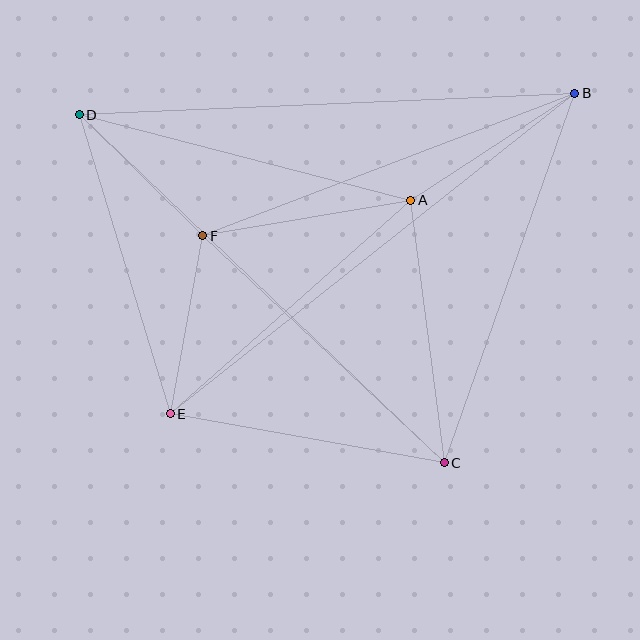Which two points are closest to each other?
Points D and F are closest to each other.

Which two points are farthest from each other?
Points B and E are farthest from each other.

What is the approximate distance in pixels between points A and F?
The distance between A and F is approximately 211 pixels.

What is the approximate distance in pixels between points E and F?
The distance between E and F is approximately 181 pixels.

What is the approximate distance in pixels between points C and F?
The distance between C and F is approximately 332 pixels.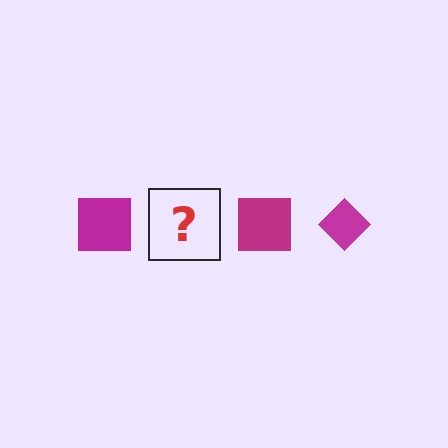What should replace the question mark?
The question mark should be replaced with a magenta diamond.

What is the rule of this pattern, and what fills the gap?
The rule is that the pattern cycles through square, diamond shapes in magenta. The gap should be filled with a magenta diamond.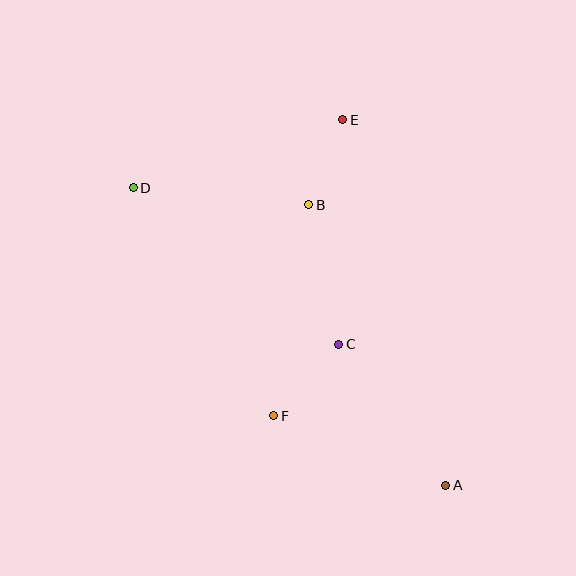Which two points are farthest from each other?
Points A and D are farthest from each other.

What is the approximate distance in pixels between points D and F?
The distance between D and F is approximately 268 pixels.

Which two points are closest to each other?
Points B and E are closest to each other.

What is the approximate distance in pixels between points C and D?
The distance between C and D is approximately 258 pixels.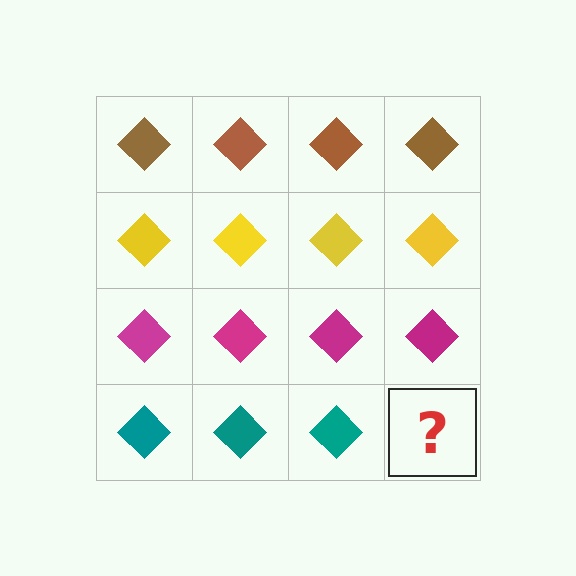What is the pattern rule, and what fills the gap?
The rule is that each row has a consistent color. The gap should be filled with a teal diamond.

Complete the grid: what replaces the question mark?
The question mark should be replaced with a teal diamond.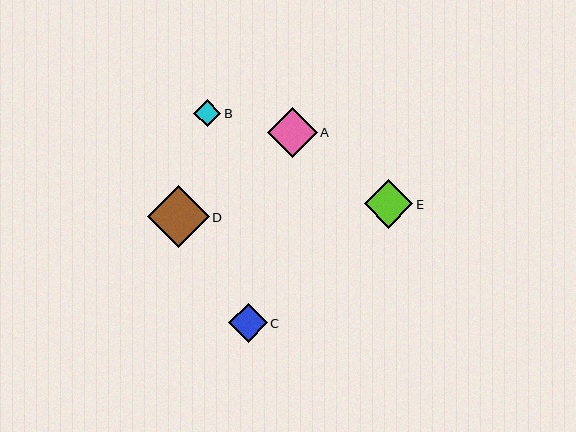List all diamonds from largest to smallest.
From largest to smallest: D, A, E, C, B.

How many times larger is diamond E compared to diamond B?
Diamond E is approximately 1.8 times the size of diamond B.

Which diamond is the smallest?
Diamond B is the smallest with a size of approximately 27 pixels.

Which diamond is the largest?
Diamond D is the largest with a size of approximately 62 pixels.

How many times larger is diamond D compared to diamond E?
Diamond D is approximately 1.3 times the size of diamond E.